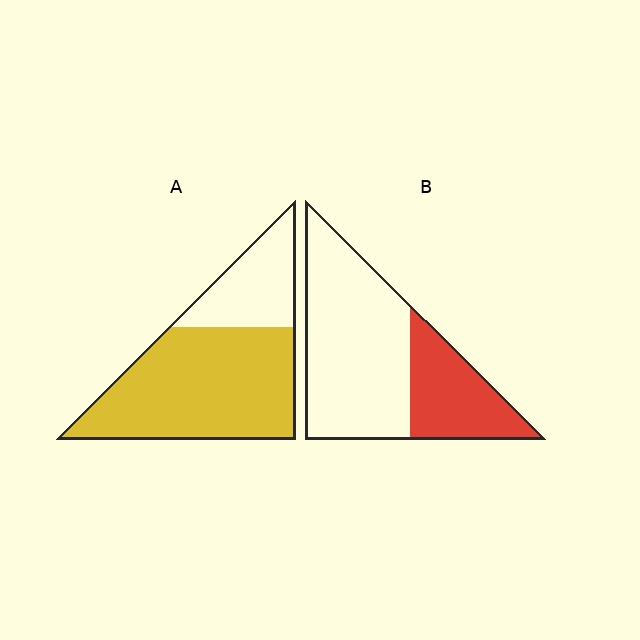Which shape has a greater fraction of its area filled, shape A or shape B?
Shape A.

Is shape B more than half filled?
No.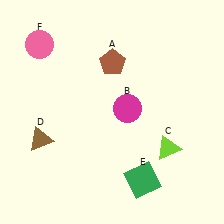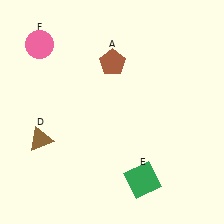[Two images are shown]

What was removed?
The lime triangle (C), the magenta circle (B) were removed in Image 2.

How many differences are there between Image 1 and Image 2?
There are 2 differences between the two images.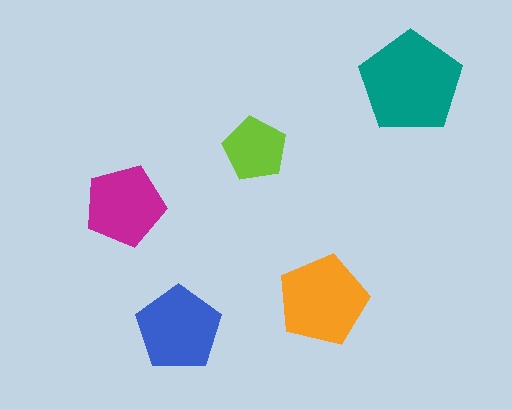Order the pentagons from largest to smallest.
the teal one, the orange one, the blue one, the magenta one, the lime one.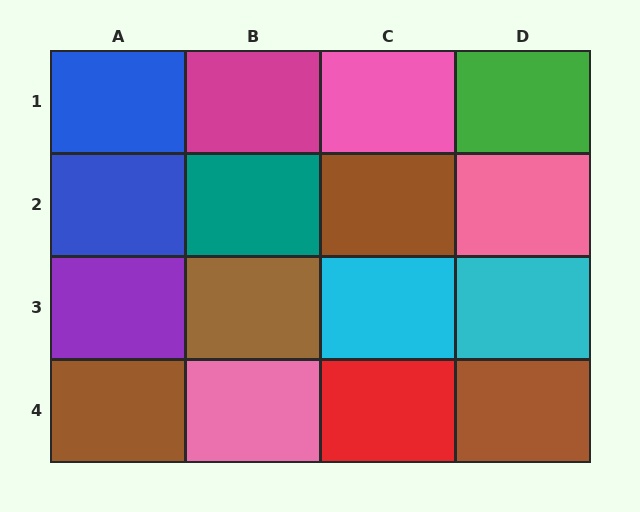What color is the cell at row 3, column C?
Cyan.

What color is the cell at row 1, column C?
Pink.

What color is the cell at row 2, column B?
Teal.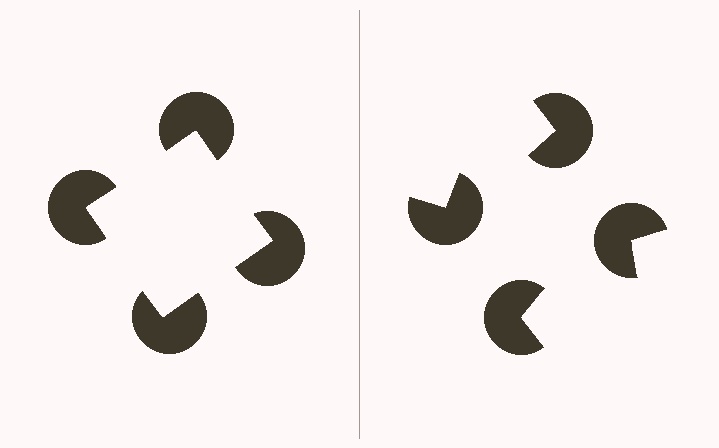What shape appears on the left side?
An illusory square.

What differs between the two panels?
The pac-man discs are positioned identically on both sides; only the wedge orientations differ. On the left they align to a square; on the right they are misaligned.